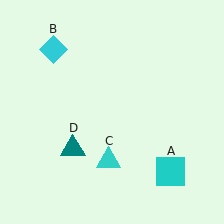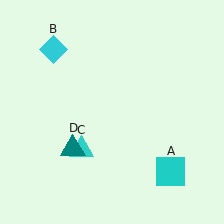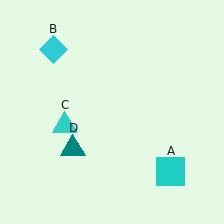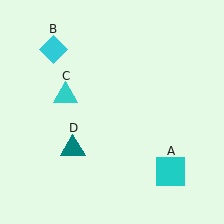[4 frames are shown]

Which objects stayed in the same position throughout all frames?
Cyan square (object A) and cyan diamond (object B) and teal triangle (object D) remained stationary.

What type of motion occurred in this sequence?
The cyan triangle (object C) rotated clockwise around the center of the scene.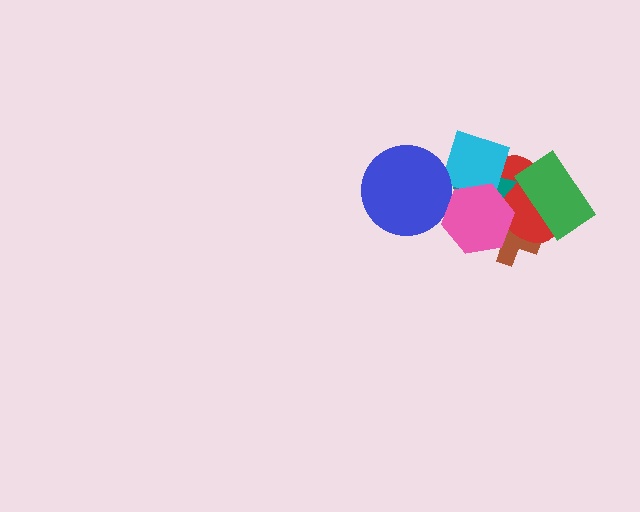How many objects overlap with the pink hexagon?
4 objects overlap with the pink hexagon.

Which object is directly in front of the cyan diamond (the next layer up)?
The blue circle is directly in front of the cyan diamond.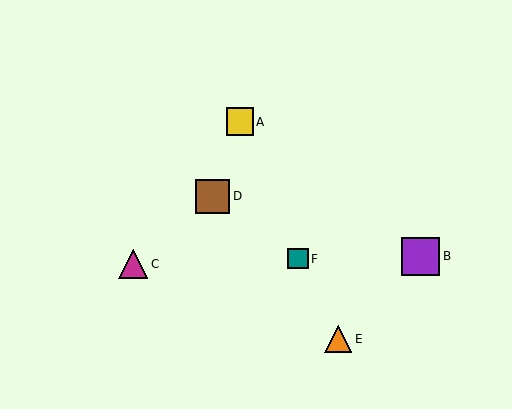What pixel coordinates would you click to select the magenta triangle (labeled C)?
Click at (133, 264) to select the magenta triangle C.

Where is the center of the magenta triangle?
The center of the magenta triangle is at (133, 264).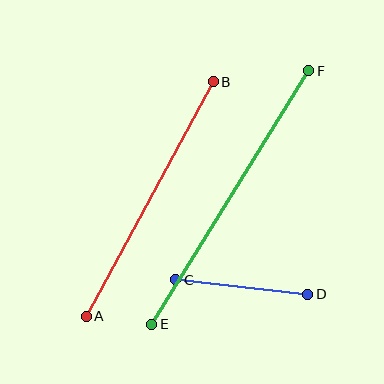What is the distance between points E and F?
The distance is approximately 298 pixels.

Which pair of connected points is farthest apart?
Points E and F are farthest apart.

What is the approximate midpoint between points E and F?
The midpoint is at approximately (230, 197) pixels.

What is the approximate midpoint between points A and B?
The midpoint is at approximately (150, 199) pixels.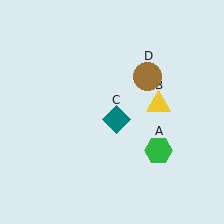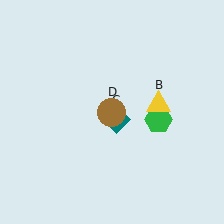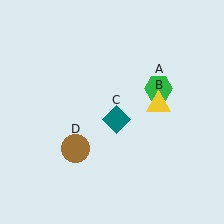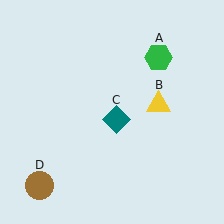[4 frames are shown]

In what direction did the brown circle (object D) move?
The brown circle (object D) moved down and to the left.